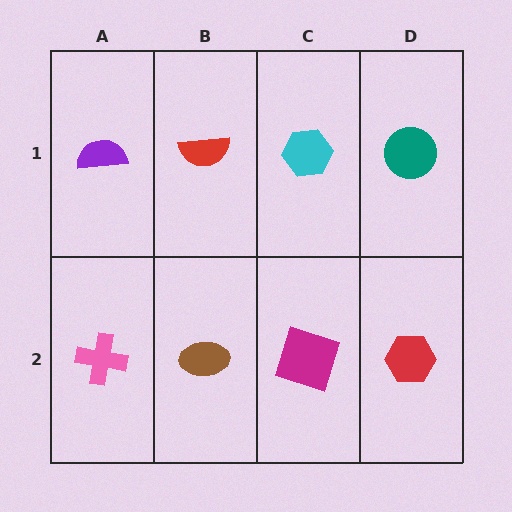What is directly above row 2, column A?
A purple semicircle.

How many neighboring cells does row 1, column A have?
2.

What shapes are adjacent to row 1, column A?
A pink cross (row 2, column A), a red semicircle (row 1, column B).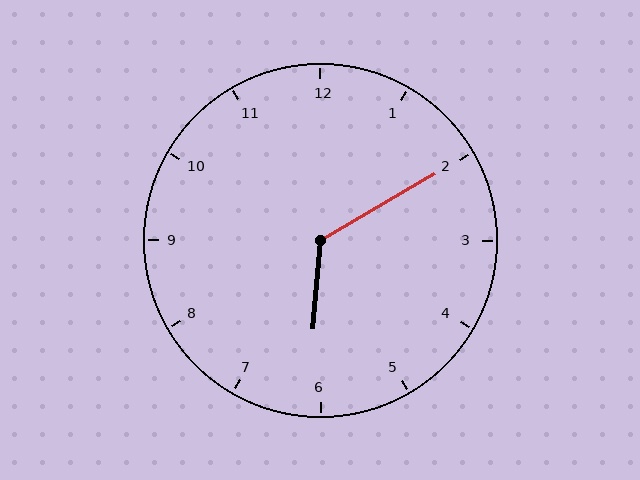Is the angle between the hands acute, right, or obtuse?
It is obtuse.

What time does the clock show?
6:10.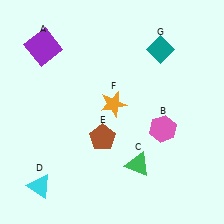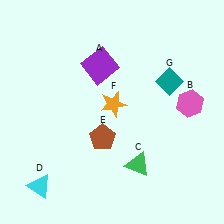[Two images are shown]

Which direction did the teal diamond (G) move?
The teal diamond (G) moved down.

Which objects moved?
The objects that moved are: the purple square (A), the pink hexagon (B), the teal diamond (G).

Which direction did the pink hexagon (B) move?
The pink hexagon (B) moved right.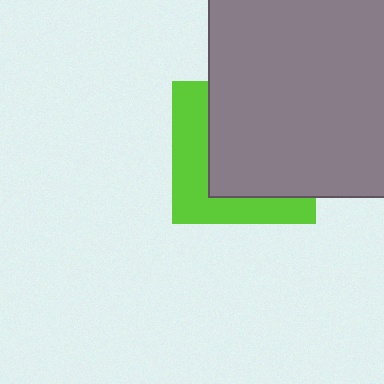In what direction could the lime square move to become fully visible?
The lime square could move toward the lower-left. That would shift it out from behind the gray rectangle entirely.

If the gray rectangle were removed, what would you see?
You would see the complete lime square.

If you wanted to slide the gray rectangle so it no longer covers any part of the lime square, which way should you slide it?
Slide it toward the upper-right — that is the most direct way to separate the two shapes.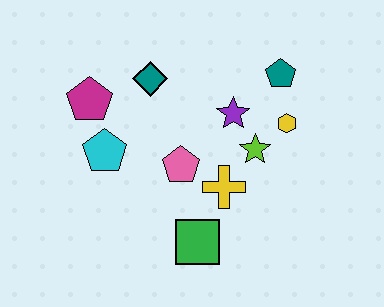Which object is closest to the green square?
The yellow cross is closest to the green square.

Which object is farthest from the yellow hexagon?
The magenta pentagon is farthest from the yellow hexagon.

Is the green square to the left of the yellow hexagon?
Yes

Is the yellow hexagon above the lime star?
Yes